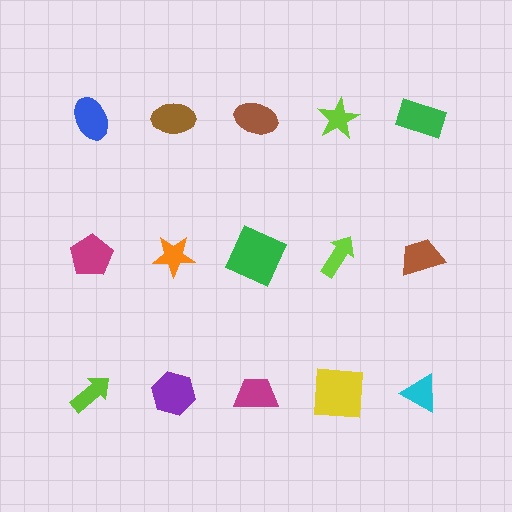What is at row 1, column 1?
A blue ellipse.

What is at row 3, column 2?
A purple hexagon.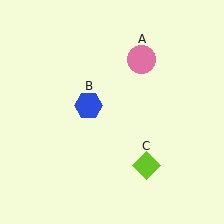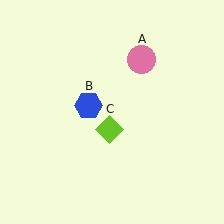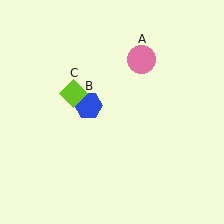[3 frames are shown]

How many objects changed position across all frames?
1 object changed position: lime diamond (object C).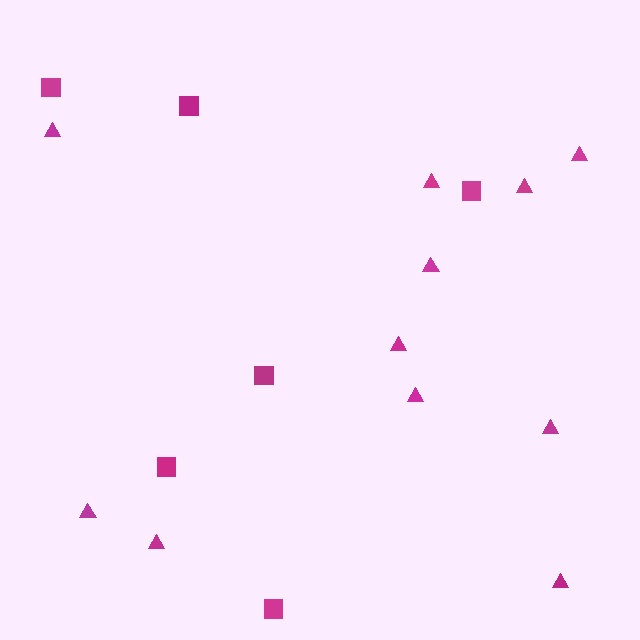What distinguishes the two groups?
There are 2 groups: one group of triangles (11) and one group of squares (6).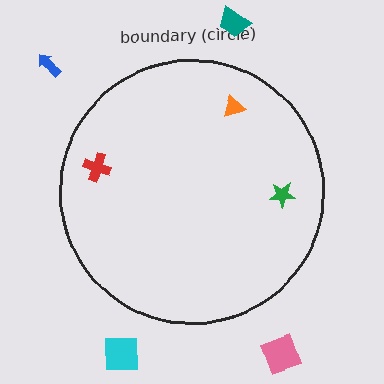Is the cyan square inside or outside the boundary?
Outside.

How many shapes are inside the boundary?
3 inside, 4 outside.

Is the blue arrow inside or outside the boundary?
Outside.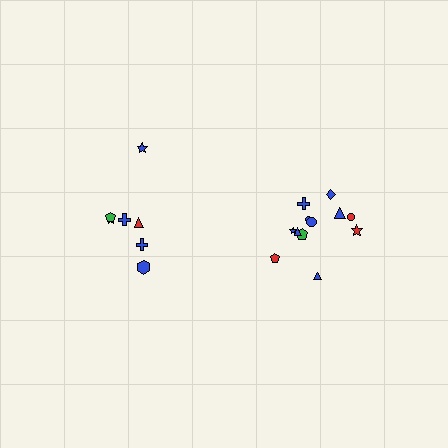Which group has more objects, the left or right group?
The right group.